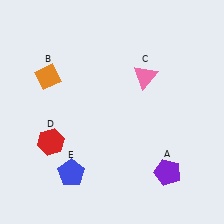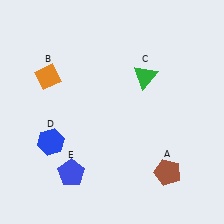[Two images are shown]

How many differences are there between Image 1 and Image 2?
There are 3 differences between the two images.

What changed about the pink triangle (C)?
In Image 1, C is pink. In Image 2, it changed to green.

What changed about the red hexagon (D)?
In Image 1, D is red. In Image 2, it changed to blue.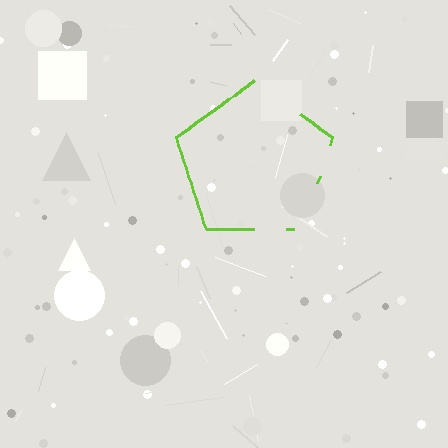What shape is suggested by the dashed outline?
The dashed outline suggests a pentagon.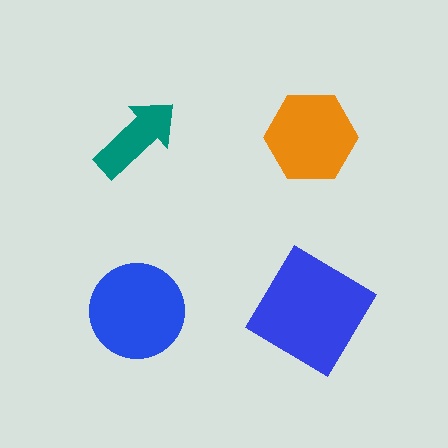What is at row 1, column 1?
A teal arrow.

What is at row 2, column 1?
A blue circle.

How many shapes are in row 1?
2 shapes.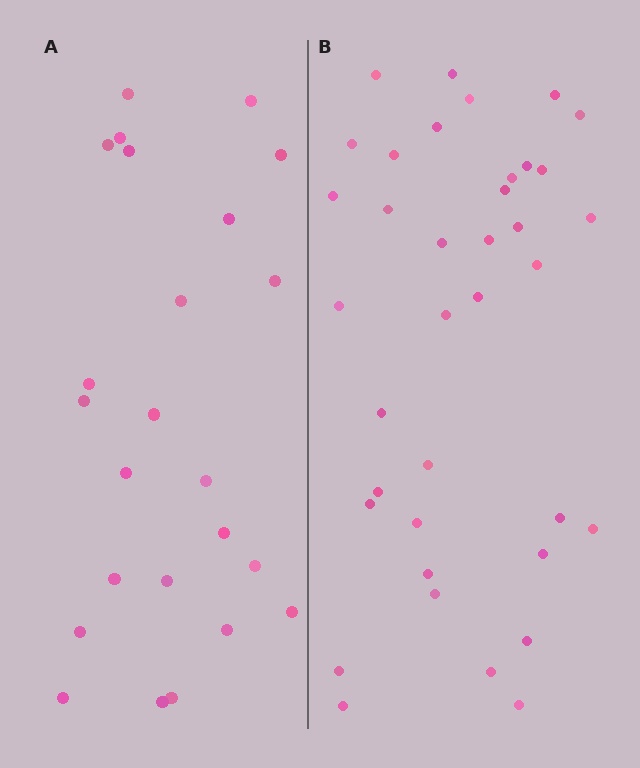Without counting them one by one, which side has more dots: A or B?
Region B (the right region) has more dots.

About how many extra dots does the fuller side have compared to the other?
Region B has approximately 15 more dots than region A.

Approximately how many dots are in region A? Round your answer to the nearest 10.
About 20 dots. (The exact count is 24, which rounds to 20.)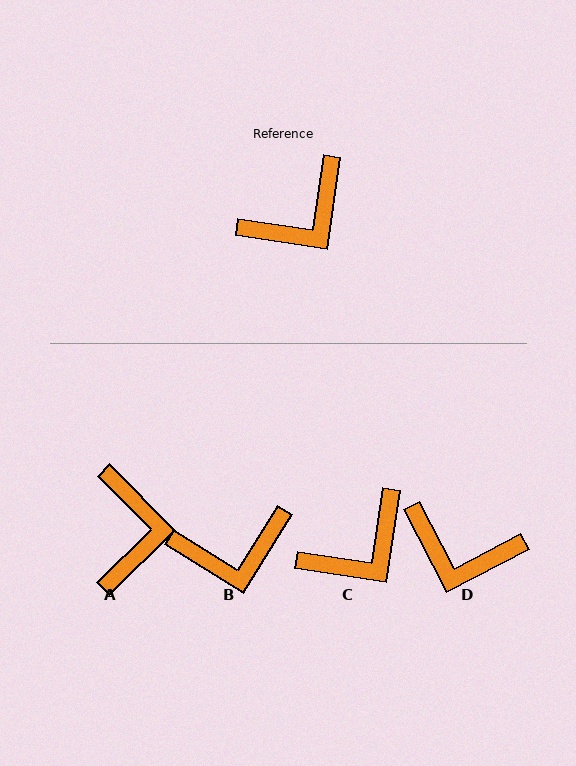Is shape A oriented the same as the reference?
No, it is off by about 53 degrees.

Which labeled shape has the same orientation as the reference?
C.